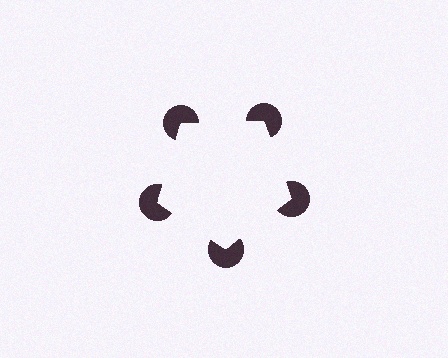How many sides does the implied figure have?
5 sides.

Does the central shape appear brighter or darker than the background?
It typically appears slightly brighter than the background, even though no actual brightness change is drawn.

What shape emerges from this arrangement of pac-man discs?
An illusory pentagon — its edges are inferred from the aligned wedge cuts in the pac-man discs, not physically drawn.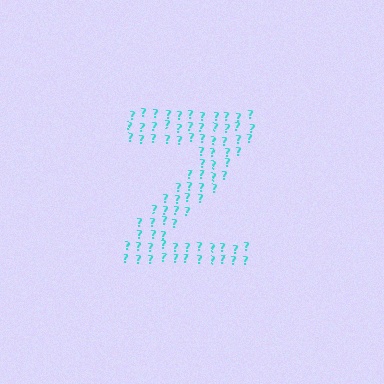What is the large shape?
The large shape is the letter Z.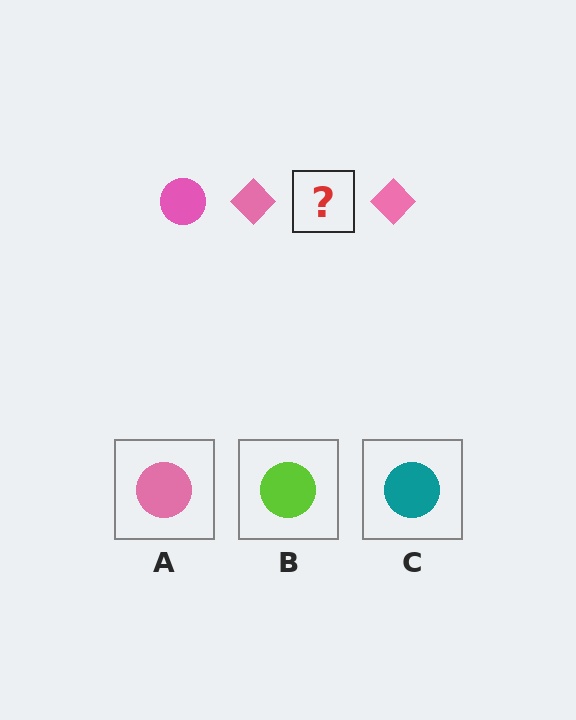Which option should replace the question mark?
Option A.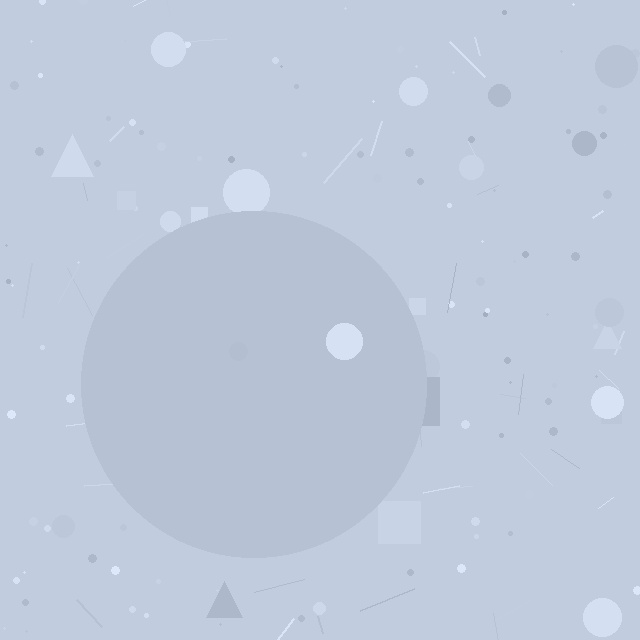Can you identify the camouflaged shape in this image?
The camouflaged shape is a circle.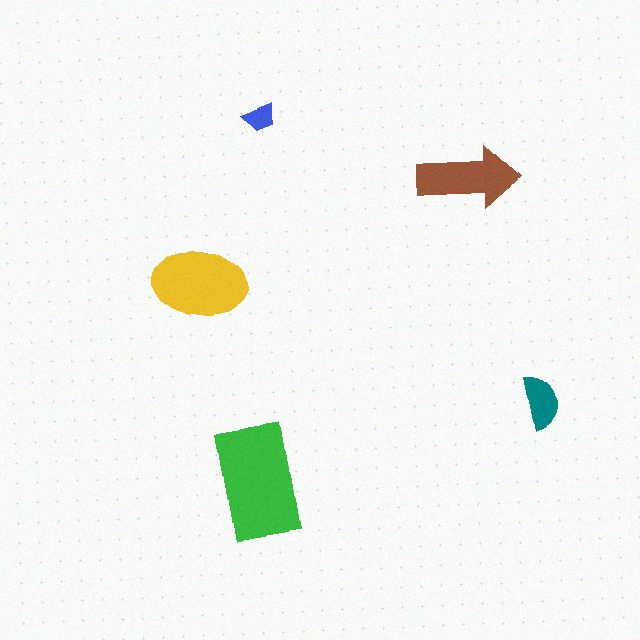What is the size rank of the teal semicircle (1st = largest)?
4th.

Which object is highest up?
The blue trapezoid is topmost.